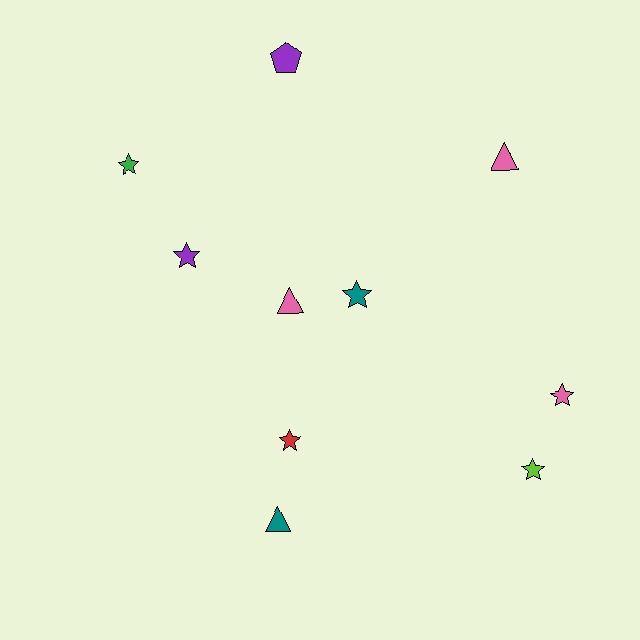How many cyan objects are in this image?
There are no cyan objects.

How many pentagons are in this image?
There is 1 pentagon.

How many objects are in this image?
There are 10 objects.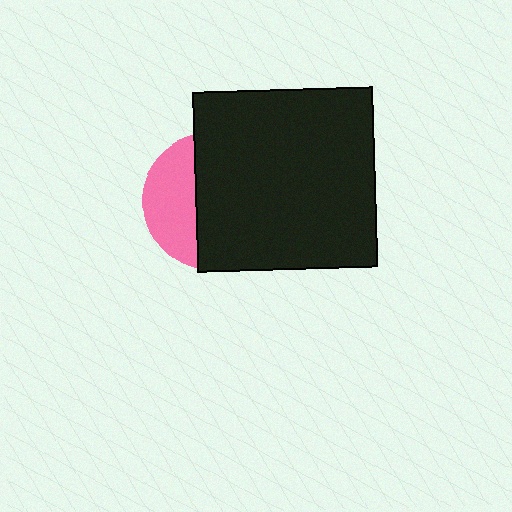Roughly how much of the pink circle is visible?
A small part of it is visible (roughly 36%).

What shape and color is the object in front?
The object in front is a black square.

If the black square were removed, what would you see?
You would see the complete pink circle.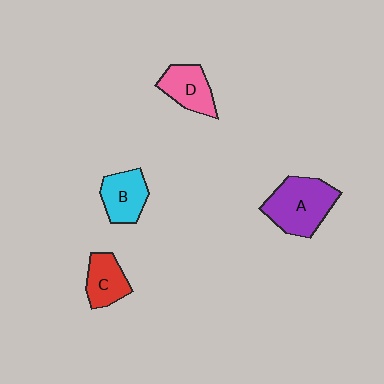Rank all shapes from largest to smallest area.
From largest to smallest: A (purple), D (pink), B (cyan), C (red).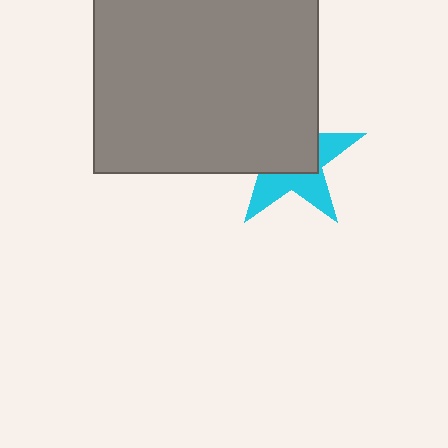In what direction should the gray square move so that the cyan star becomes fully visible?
The gray square should move toward the upper-left. That is the shortest direction to clear the overlap and leave the cyan star fully visible.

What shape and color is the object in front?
The object in front is a gray square.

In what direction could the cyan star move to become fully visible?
The cyan star could move toward the lower-right. That would shift it out from behind the gray square entirely.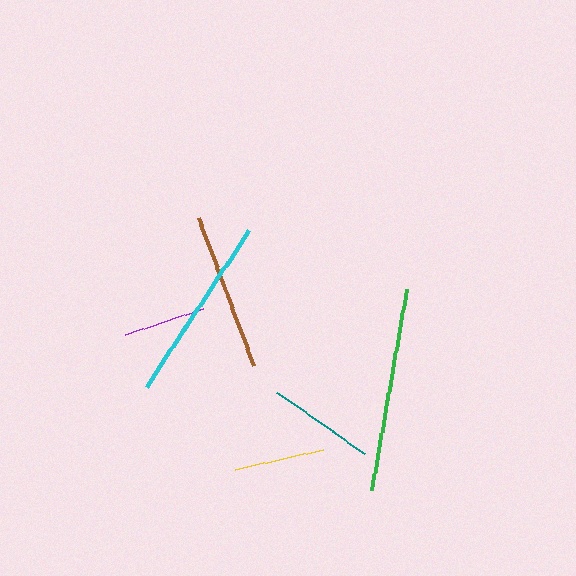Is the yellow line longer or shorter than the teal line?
The teal line is longer than the yellow line.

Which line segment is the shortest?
The purple line is the shortest at approximately 83 pixels.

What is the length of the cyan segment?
The cyan segment is approximately 187 pixels long.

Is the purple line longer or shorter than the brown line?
The brown line is longer than the purple line.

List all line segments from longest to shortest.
From longest to shortest: green, cyan, brown, teal, yellow, purple.